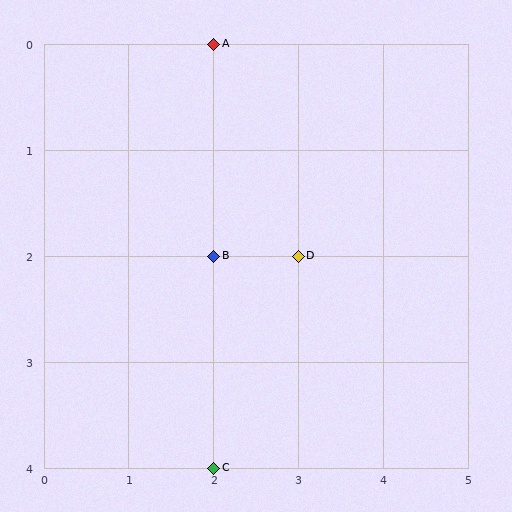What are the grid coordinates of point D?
Point D is at grid coordinates (3, 2).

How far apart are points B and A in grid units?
Points B and A are 2 rows apart.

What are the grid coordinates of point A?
Point A is at grid coordinates (2, 0).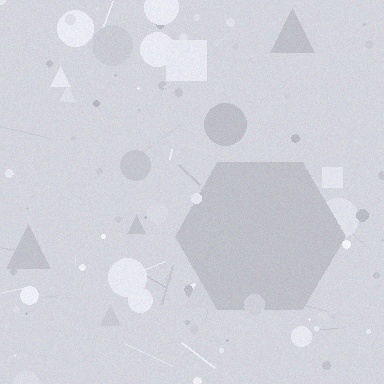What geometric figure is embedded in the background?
A hexagon is embedded in the background.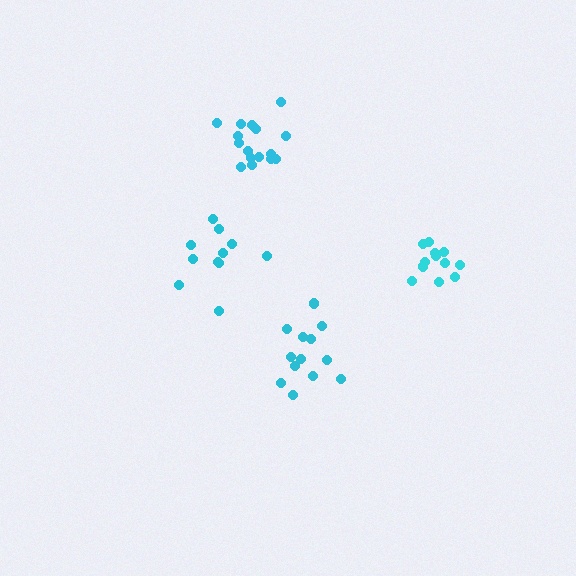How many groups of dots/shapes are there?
There are 4 groups.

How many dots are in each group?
Group 1: 16 dots, Group 2: 13 dots, Group 3: 11 dots, Group 4: 12 dots (52 total).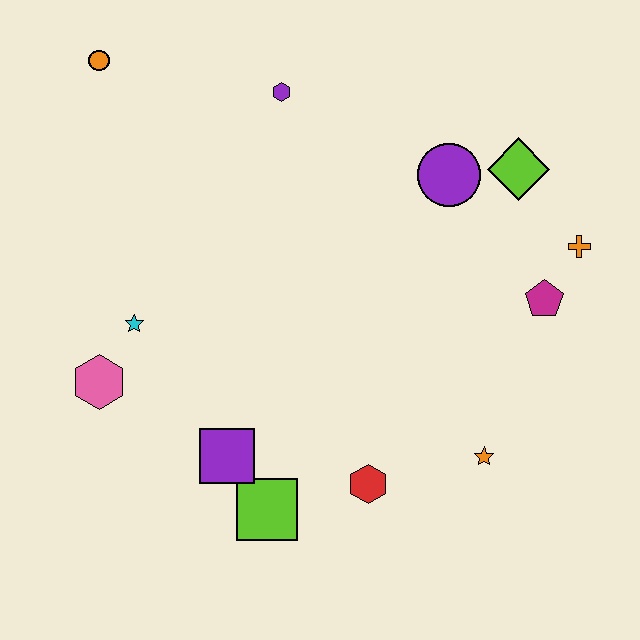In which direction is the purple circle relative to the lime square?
The purple circle is above the lime square.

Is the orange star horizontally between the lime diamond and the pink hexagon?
Yes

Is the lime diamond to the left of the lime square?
No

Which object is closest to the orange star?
The red hexagon is closest to the orange star.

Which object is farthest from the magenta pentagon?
The orange circle is farthest from the magenta pentagon.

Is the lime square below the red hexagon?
Yes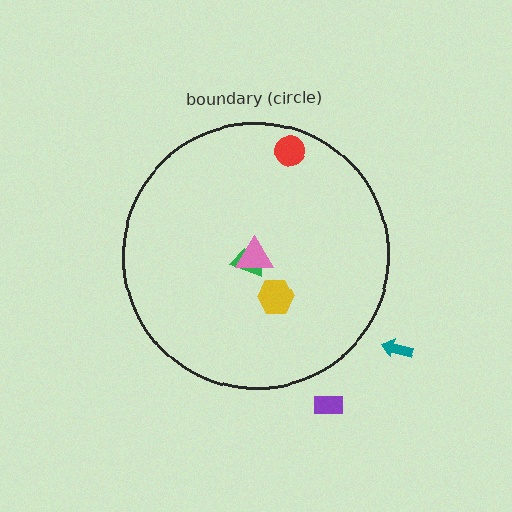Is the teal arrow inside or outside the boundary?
Outside.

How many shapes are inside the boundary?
4 inside, 2 outside.